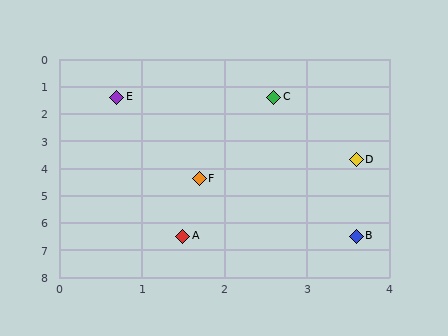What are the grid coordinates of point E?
Point E is at approximately (0.7, 1.4).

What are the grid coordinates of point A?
Point A is at approximately (1.5, 6.5).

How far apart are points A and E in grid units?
Points A and E are about 5.2 grid units apart.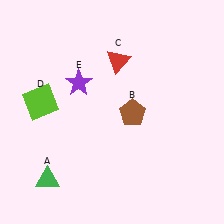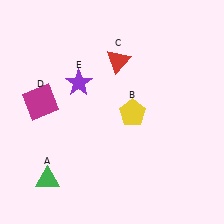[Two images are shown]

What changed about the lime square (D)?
In Image 1, D is lime. In Image 2, it changed to magenta.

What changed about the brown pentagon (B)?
In Image 1, B is brown. In Image 2, it changed to yellow.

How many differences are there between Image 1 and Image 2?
There are 2 differences between the two images.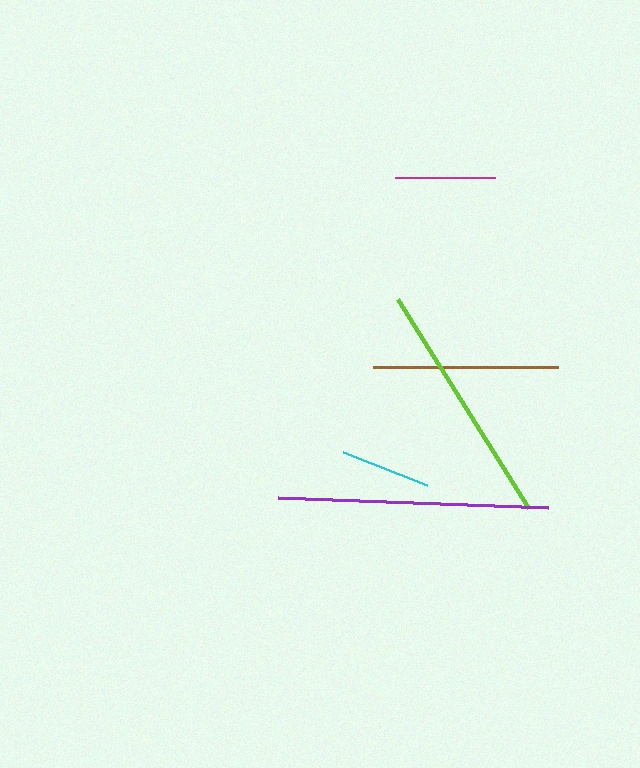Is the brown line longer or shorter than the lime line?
The lime line is longer than the brown line.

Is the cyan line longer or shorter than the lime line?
The lime line is longer than the cyan line.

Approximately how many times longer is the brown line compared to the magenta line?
The brown line is approximately 1.8 times the length of the magenta line.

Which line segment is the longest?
The purple line is the longest at approximately 270 pixels.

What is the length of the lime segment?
The lime segment is approximately 247 pixels long.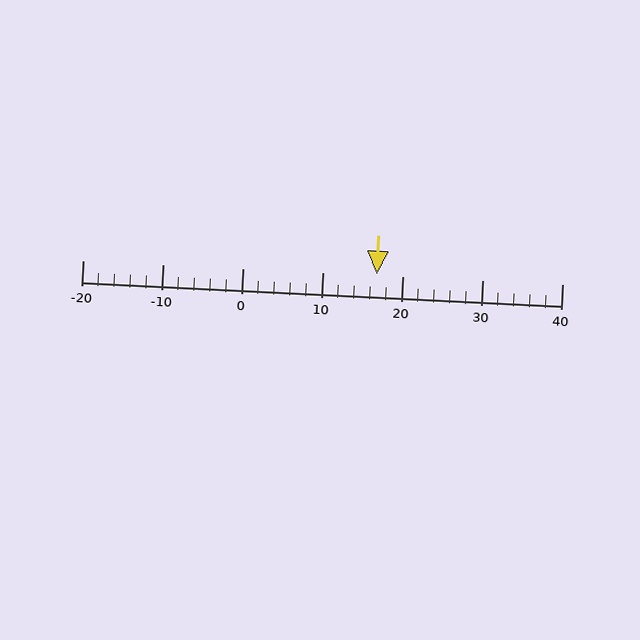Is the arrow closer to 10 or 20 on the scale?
The arrow is closer to 20.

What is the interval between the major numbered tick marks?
The major tick marks are spaced 10 units apart.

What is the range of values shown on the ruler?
The ruler shows values from -20 to 40.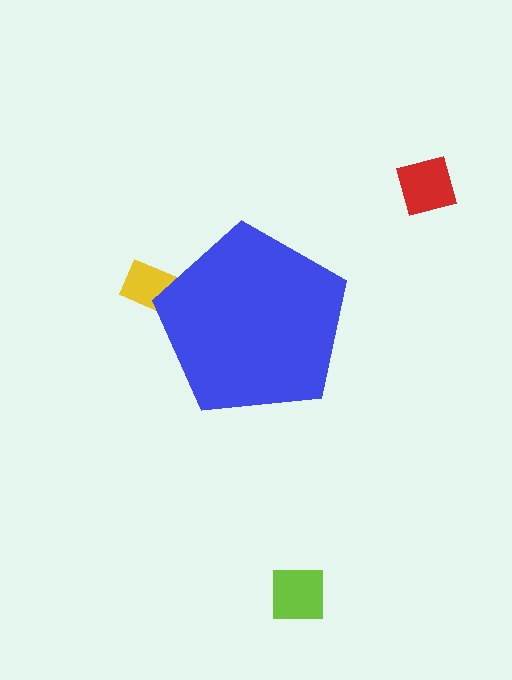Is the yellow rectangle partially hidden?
Yes, the yellow rectangle is partially hidden behind the blue pentagon.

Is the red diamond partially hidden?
No, the red diamond is fully visible.